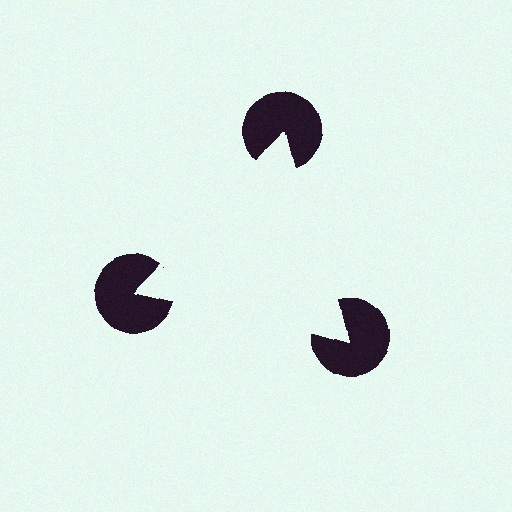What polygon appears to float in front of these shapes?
An illusory triangle — its edges are inferred from the aligned wedge cuts in the pac-man discs, not physically drawn.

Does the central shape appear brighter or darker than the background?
It typically appears slightly brighter than the background, even though no actual brightness change is drawn.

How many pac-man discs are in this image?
There are 3 — one at each vertex of the illusory triangle.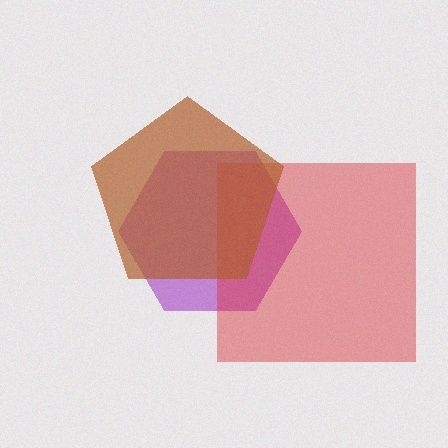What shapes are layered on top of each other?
The layered shapes are: a purple hexagon, a red square, a brown pentagon.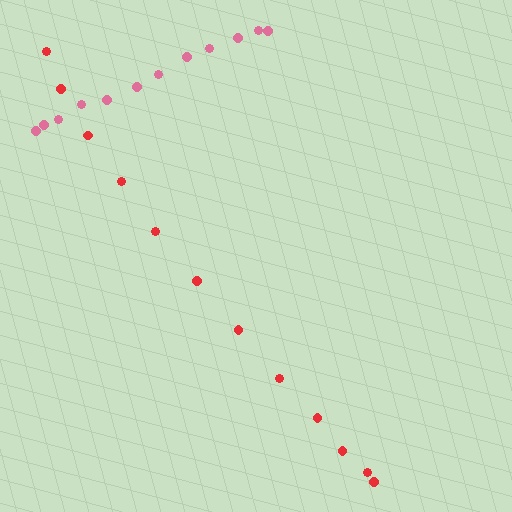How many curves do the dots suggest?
There are 2 distinct paths.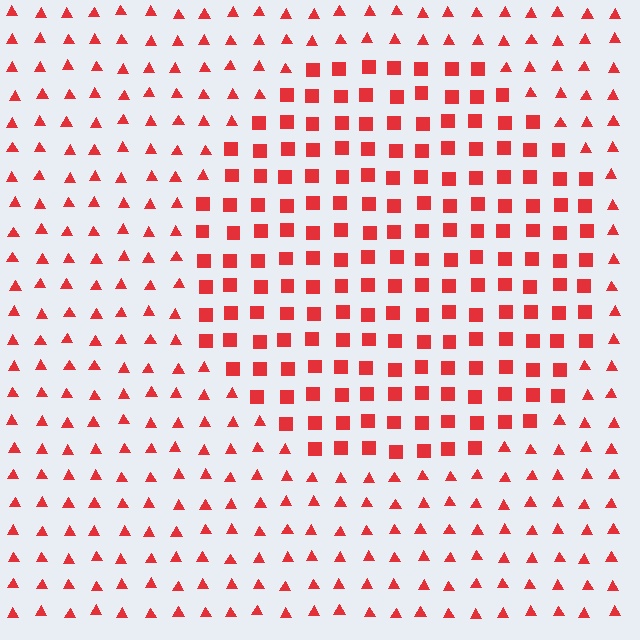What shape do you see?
I see a circle.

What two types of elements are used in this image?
The image uses squares inside the circle region and triangles outside it.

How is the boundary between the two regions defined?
The boundary is defined by a change in element shape: squares inside vs. triangles outside. All elements share the same color and spacing.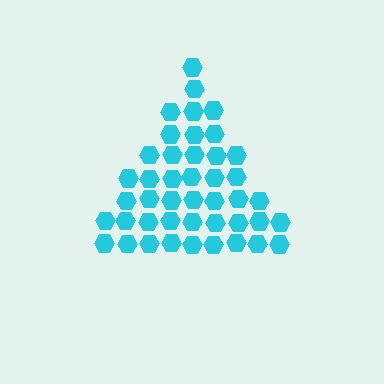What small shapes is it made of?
It is made of small hexagons.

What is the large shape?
The large shape is a triangle.